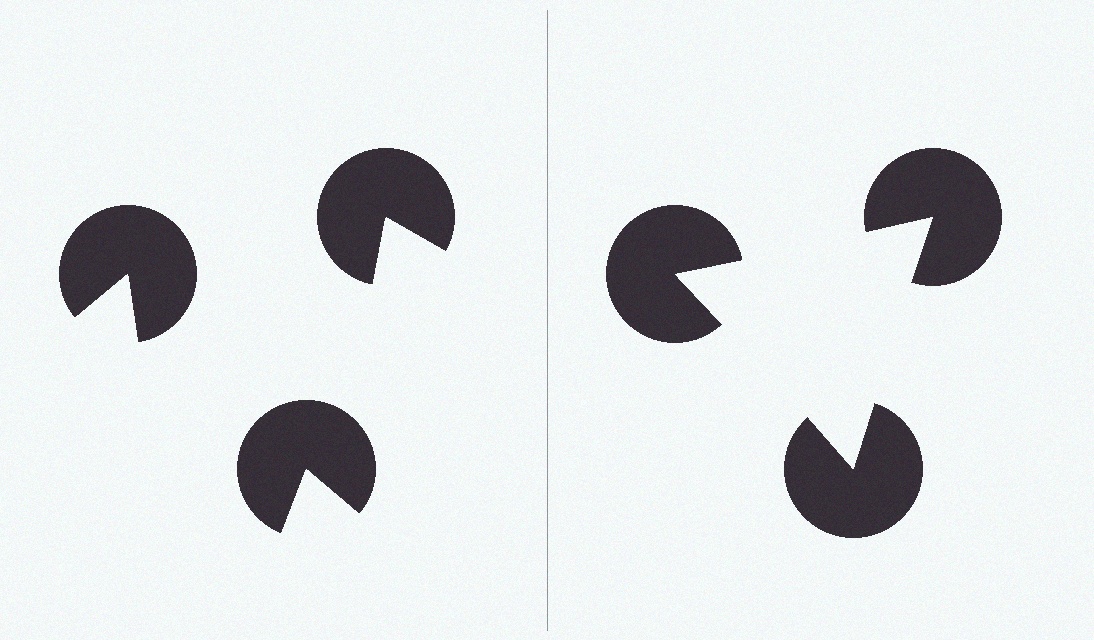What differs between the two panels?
The pac-man discs are positioned identically on both sides; only the wedge orientations differ. On the right they align to a triangle; on the left they are misaligned.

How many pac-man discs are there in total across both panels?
6 — 3 on each side.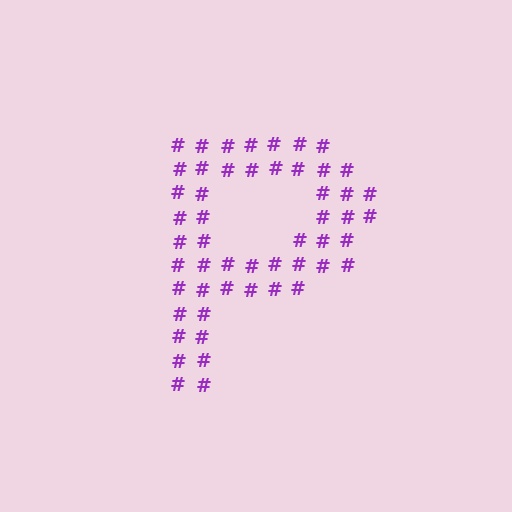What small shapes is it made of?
It is made of small hash symbols.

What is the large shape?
The large shape is the letter P.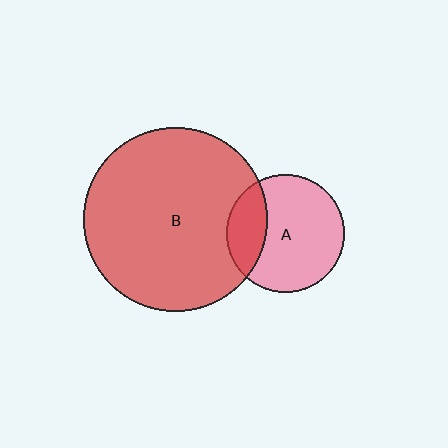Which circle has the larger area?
Circle B (red).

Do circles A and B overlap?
Yes.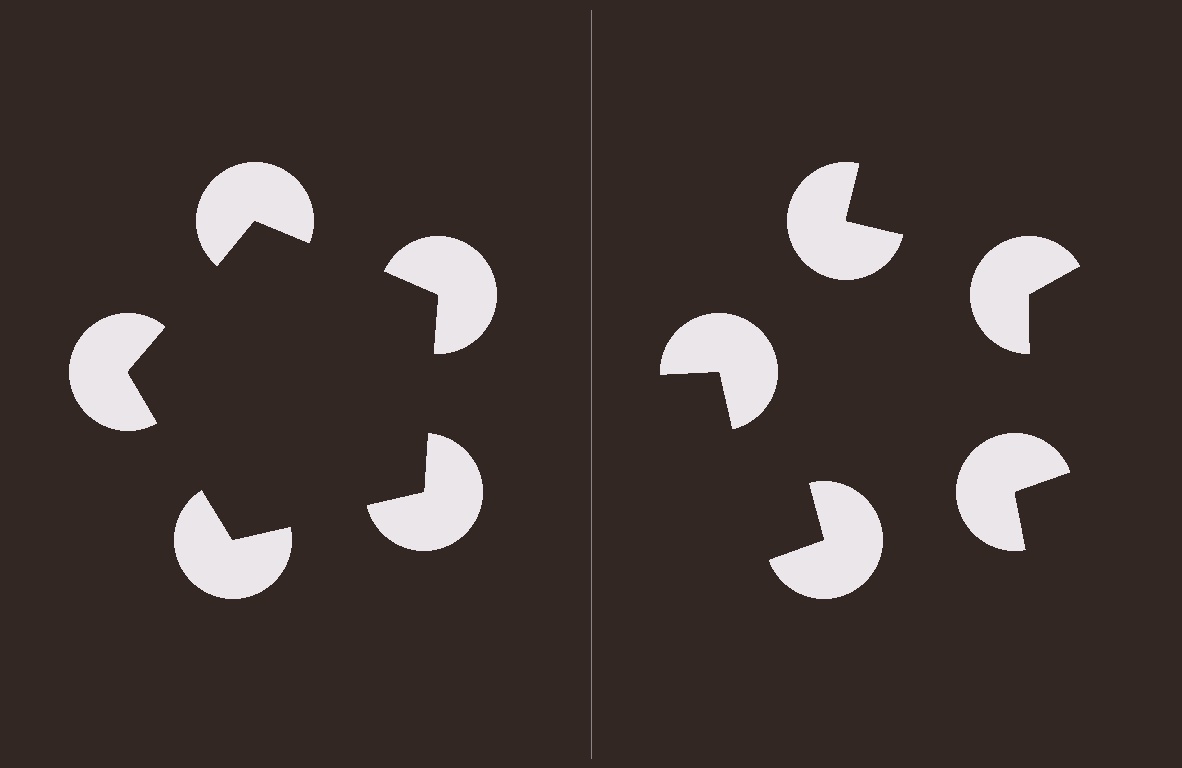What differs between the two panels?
The pac-man discs are positioned identically on both sides; only the wedge orientations differ. On the left they align to a pentagon; on the right they are misaligned.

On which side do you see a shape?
An illusory pentagon appears on the left side. On the right side the wedge cuts are rotated, so no coherent shape forms.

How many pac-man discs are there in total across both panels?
10 — 5 on each side.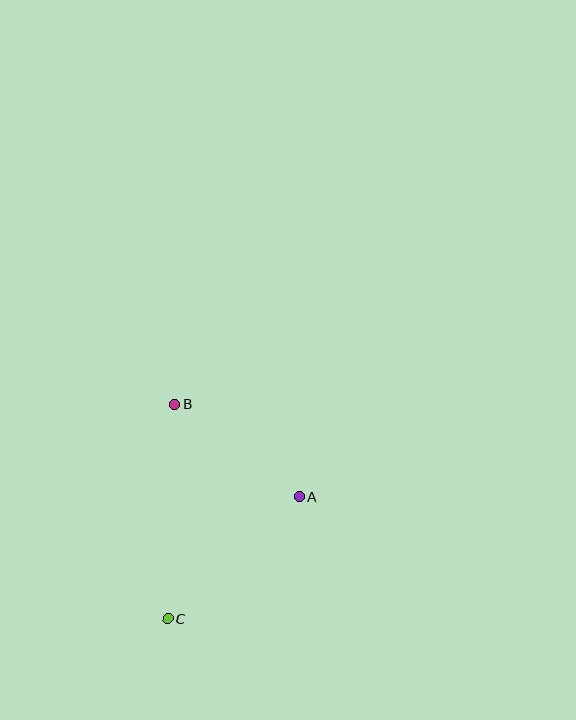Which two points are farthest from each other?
Points B and C are farthest from each other.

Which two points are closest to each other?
Points A and B are closest to each other.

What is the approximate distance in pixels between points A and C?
The distance between A and C is approximately 179 pixels.